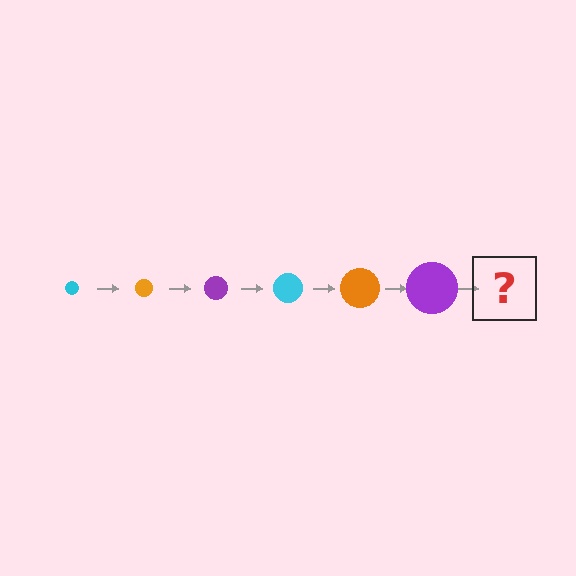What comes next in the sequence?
The next element should be a cyan circle, larger than the previous one.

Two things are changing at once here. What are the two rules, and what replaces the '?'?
The two rules are that the circle grows larger each step and the color cycles through cyan, orange, and purple. The '?' should be a cyan circle, larger than the previous one.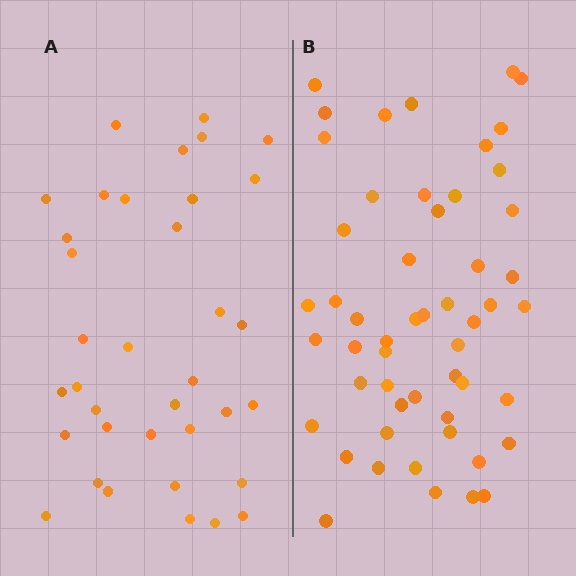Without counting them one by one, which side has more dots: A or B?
Region B (the right region) has more dots.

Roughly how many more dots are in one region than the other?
Region B has approximately 15 more dots than region A.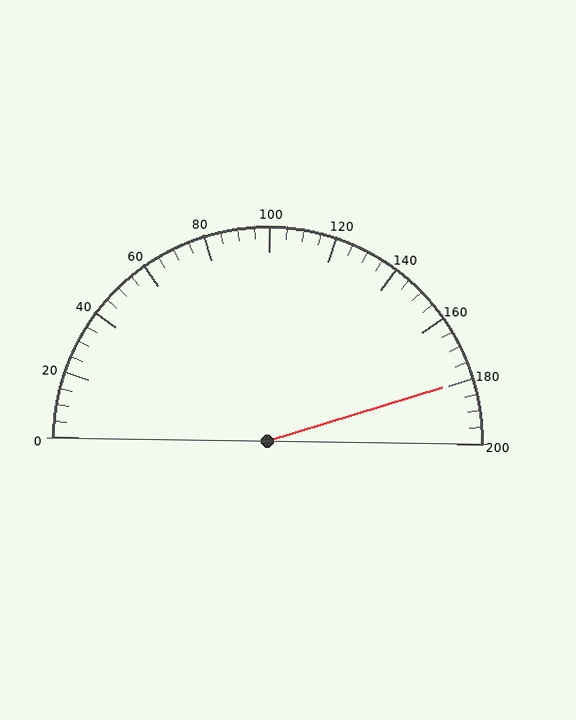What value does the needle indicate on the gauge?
The needle indicates approximately 180.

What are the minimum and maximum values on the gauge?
The gauge ranges from 0 to 200.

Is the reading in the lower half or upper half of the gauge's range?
The reading is in the upper half of the range (0 to 200).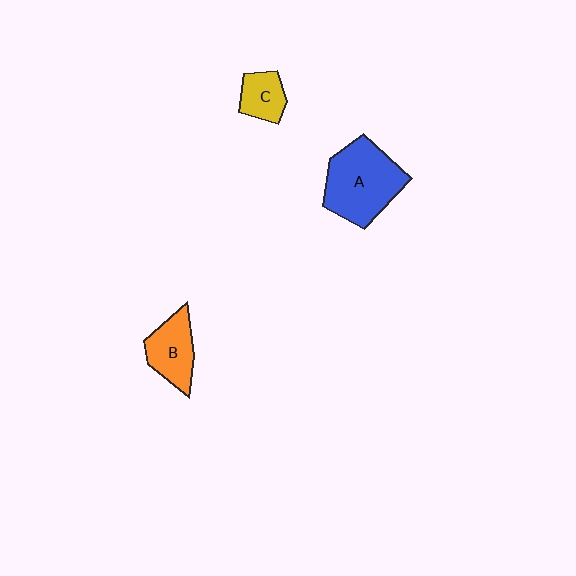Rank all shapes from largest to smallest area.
From largest to smallest: A (blue), B (orange), C (yellow).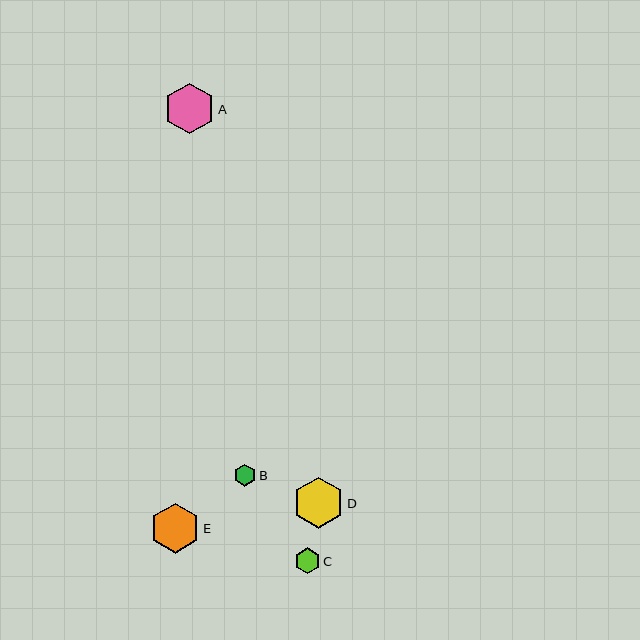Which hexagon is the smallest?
Hexagon B is the smallest with a size of approximately 22 pixels.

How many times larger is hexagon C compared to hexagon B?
Hexagon C is approximately 1.2 times the size of hexagon B.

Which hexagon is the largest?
Hexagon D is the largest with a size of approximately 51 pixels.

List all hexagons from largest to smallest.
From largest to smallest: D, A, E, C, B.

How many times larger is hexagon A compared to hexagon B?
Hexagon A is approximately 2.3 times the size of hexagon B.